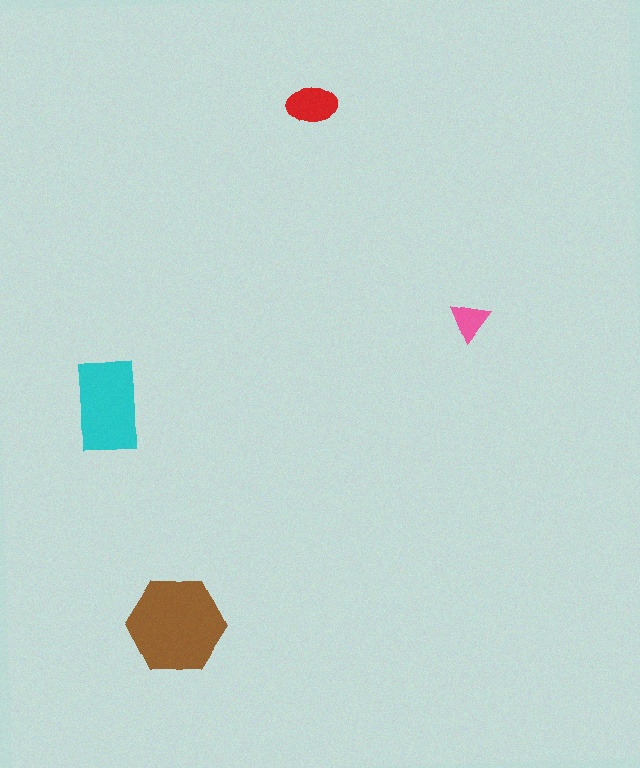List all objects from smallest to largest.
The pink triangle, the red ellipse, the cyan rectangle, the brown hexagon.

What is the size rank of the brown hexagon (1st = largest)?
1st.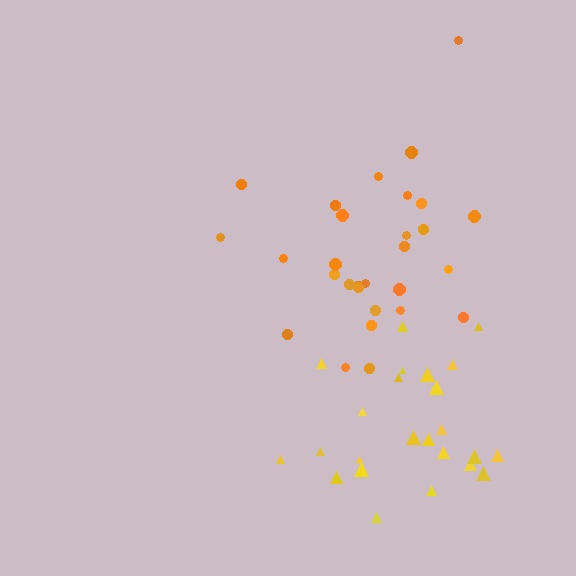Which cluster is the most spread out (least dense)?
Orange.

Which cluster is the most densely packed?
Yellow.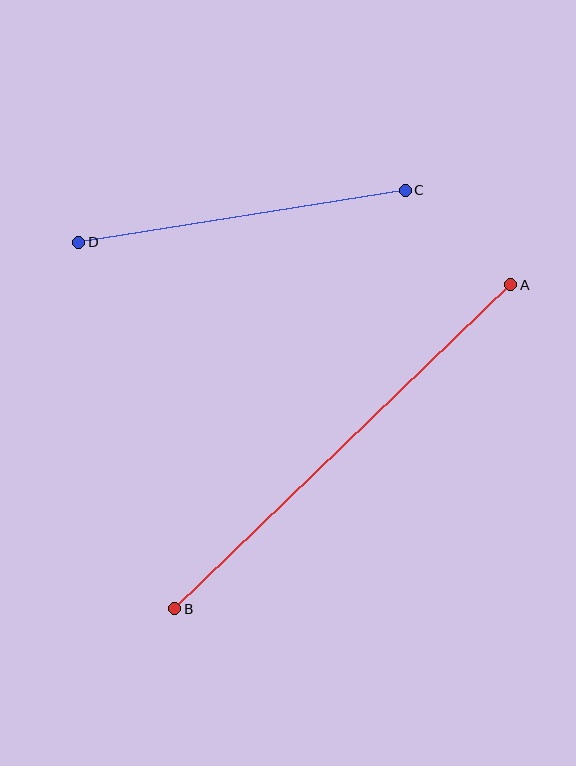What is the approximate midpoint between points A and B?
The midpoint is at approximately (343, 447) pixels.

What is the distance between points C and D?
The distance is approximately 331 pixels.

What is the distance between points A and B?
The distance is approximately 467 pixels.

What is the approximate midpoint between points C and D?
The midpoint is at approximately (242, 216) pixels.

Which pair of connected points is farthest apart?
Points A and B are farthest apart.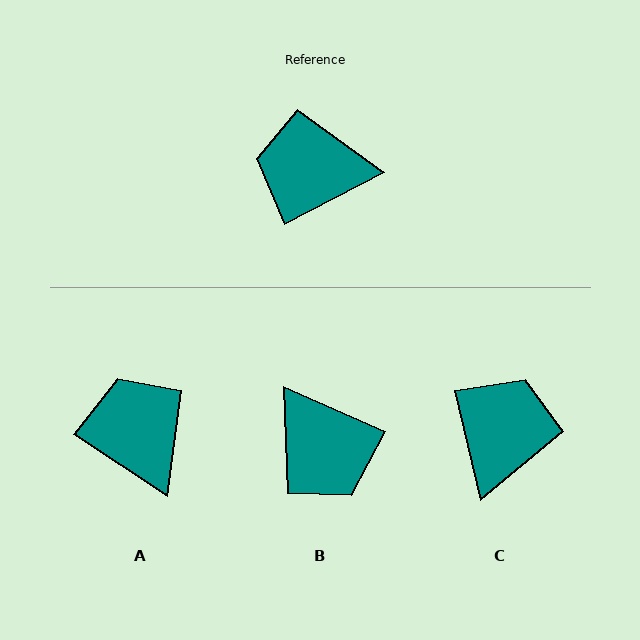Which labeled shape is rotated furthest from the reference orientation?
B, about 128 degrees away.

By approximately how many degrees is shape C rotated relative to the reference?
Approximately 105 degrees clockwise.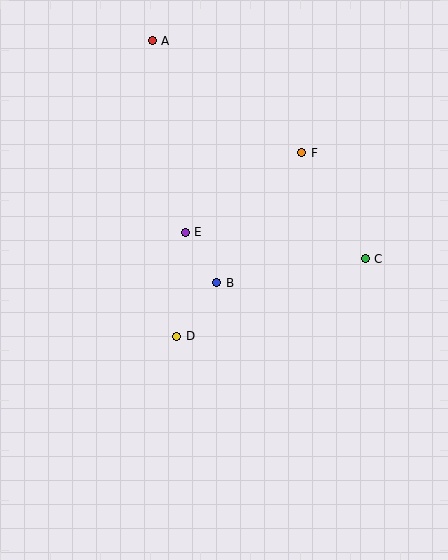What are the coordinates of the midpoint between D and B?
The midpoint between D and B is at (197, 310).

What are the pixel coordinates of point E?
Point E is at (185, 232).